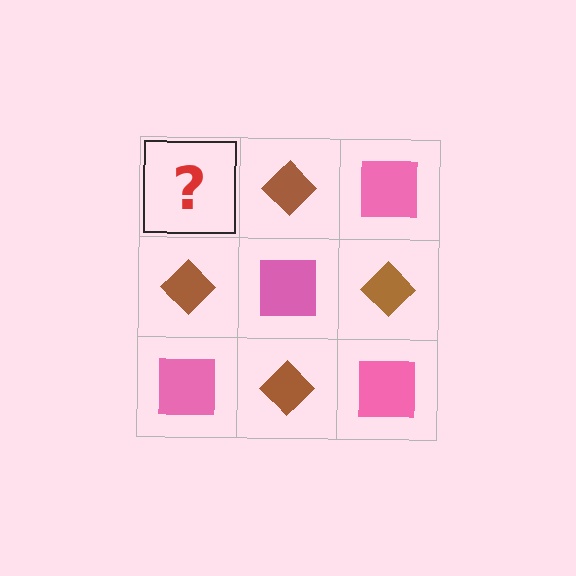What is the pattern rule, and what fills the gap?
The rule is that it alternates pink square and brown diamond in a checkerboard pattern. The gap should be filled with a pink square.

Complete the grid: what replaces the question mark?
The question mark should be replaced with a pink square.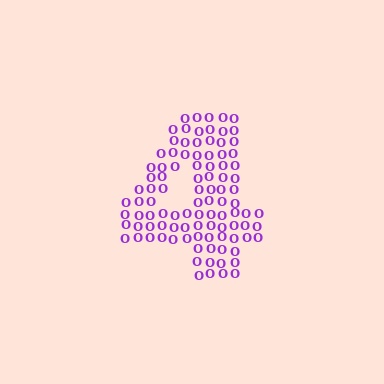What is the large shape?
The large shape is the digit 4.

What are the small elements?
The small elements are letter O's.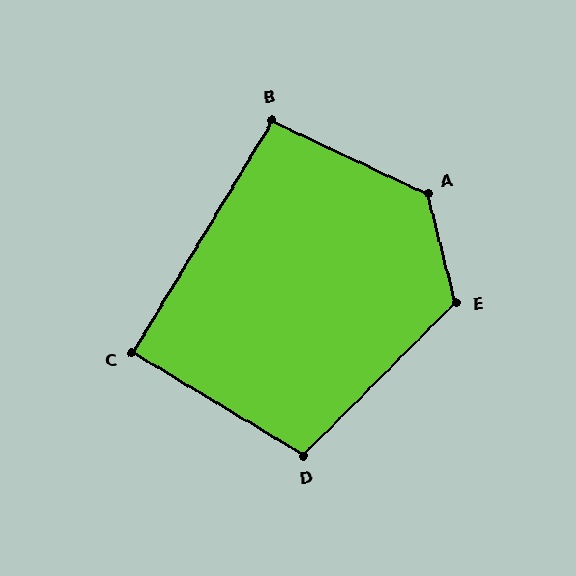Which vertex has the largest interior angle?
A, at approximately 130 degrees.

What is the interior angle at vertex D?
Approximately 104 degrees (obtuse).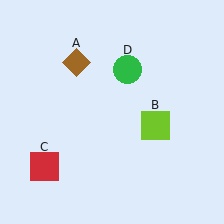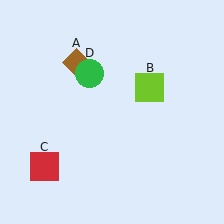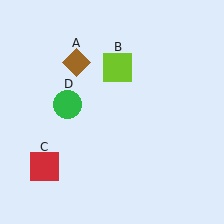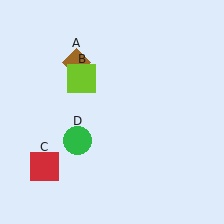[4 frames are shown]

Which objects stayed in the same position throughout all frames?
Brown diamond (object A) and red square (object C) remained stationary.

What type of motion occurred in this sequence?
The lime square (object B), green circle (object D) rotated counterclockwise around the center of the scene.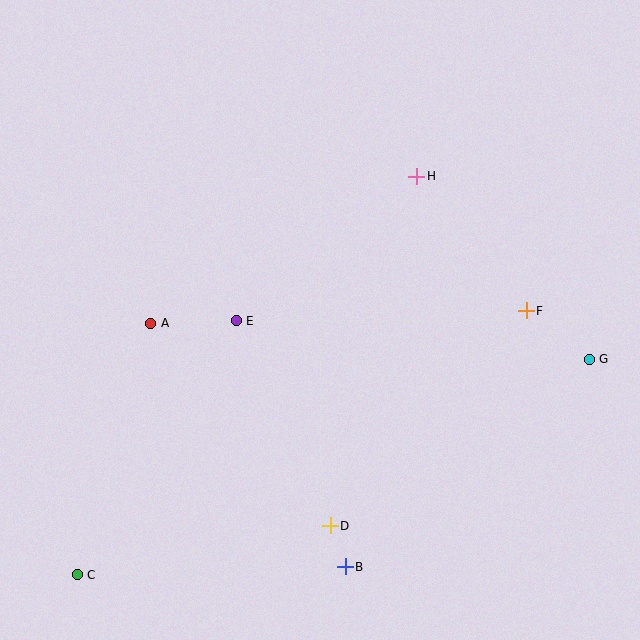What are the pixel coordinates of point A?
Point A is at (151, 323).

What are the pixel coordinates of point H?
Point H is at (417, 176).